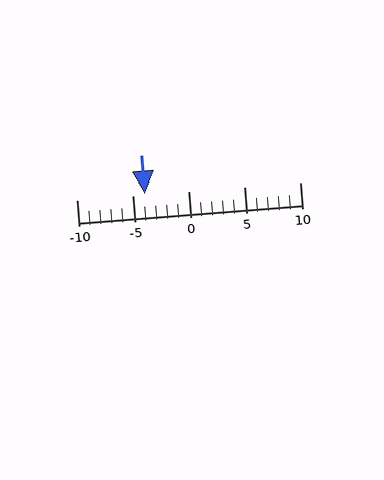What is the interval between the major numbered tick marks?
The major tick marks are spaced 5 units apart.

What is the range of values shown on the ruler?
The ruler shows values from -10 to 10.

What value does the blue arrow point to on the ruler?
The blue arrow points to approximately -4.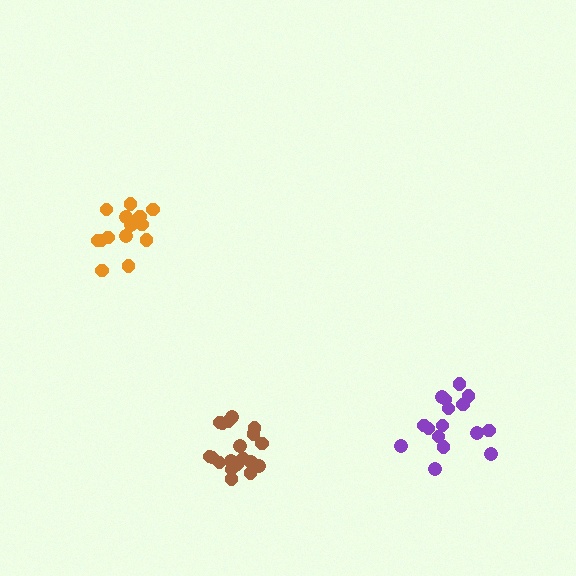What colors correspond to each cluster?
The clusters are colored: purple, brown, orange.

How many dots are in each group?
Group 1: 16 dots, Group 2: 19 dots, Group 3: 14 dots (49 total).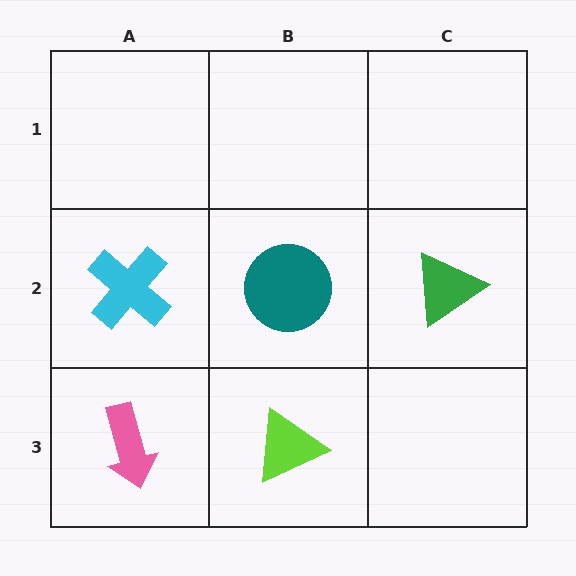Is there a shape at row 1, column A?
No, that cell is empty.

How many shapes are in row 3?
2 shapes.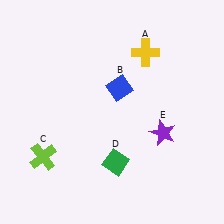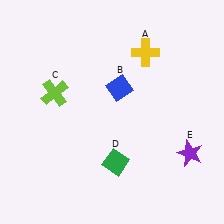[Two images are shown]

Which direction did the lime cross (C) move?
The lime cross (C) moved up.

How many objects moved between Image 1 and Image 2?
2 objects moved between the two images.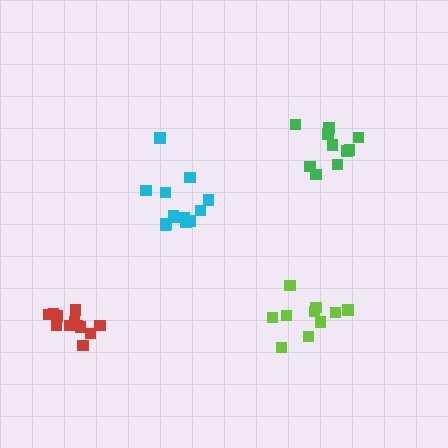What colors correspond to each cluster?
The clusters are colored: green, cyan, lime, red.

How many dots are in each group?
Group 1: 10 dots, Group 2: 13 dots, Group 3: 10 dots, Group 4: 12 dots (45 total).